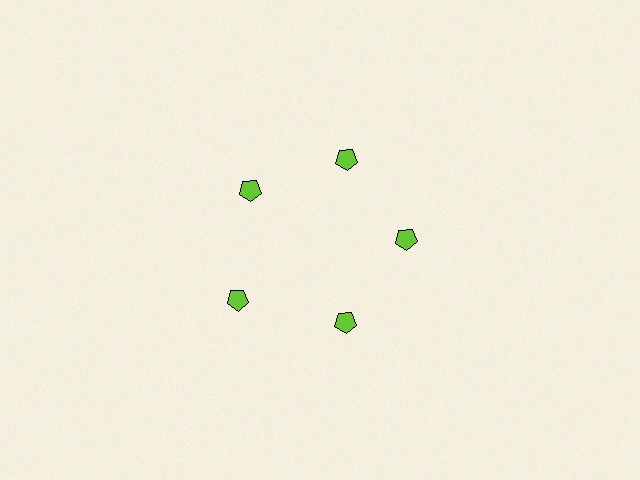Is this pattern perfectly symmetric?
No. The 5 lime pentagons are arranged in a ring, but one element near the 8 o'clock position is pushed outward from the center, breaking the 5-fold rotational symmetry.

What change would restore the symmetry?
The symmetry would be restored by moving it inward, back onto the ring so that all 5 pentagons sit at equal angles and equal distance from the center.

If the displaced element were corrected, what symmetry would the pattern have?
It would have 5-fold rotational symmetry — the pattern would map onto itself every 72 degrees.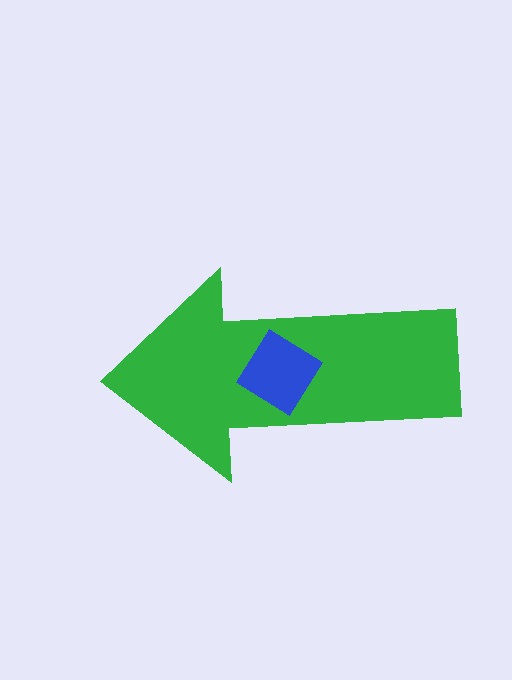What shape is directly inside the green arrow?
The blue diamond.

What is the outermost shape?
The green arrow.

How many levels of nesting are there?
2.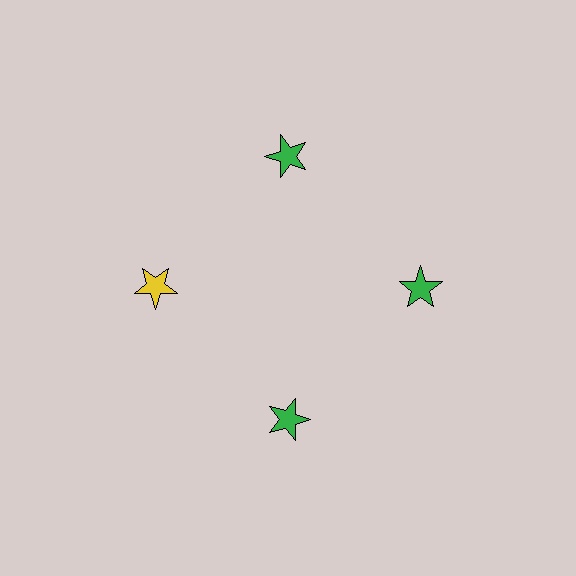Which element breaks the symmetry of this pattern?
The yellow star at roughly the 9 o'clock position breaks the symmetry. All other shapes are green stars.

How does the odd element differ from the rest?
It has a different color: yellow instead of green.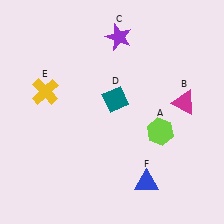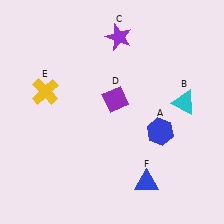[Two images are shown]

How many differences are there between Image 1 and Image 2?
There are 3 differences between the two images.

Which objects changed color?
A changed from lime to blue. B changed from magenta to cyan. D changed from teal to purple.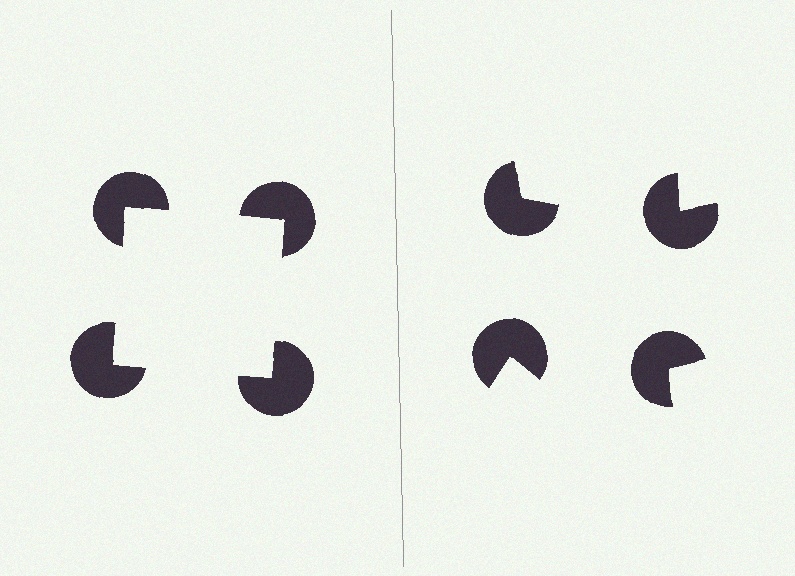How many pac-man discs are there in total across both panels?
8 — 4 on each side.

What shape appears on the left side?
An illusory square.